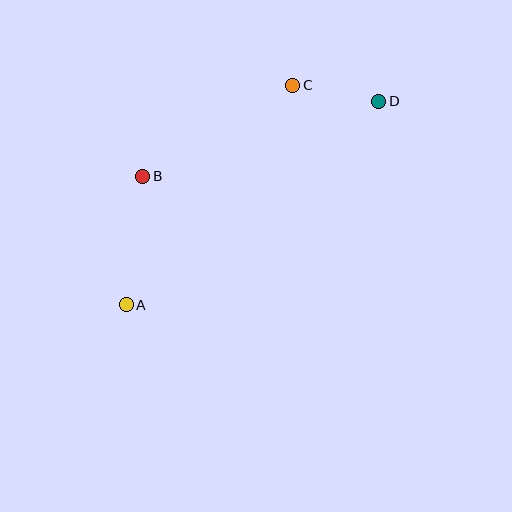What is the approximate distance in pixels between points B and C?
The distance between B and C is approximately 175 pixels.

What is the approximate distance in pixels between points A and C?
The distance between A and C is approximately 276 pixels.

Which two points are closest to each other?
Points C and D are closest to each other.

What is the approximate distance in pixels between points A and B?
The distance between A and B is approximately 130 pixels.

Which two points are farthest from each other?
Points A and D are farthest from each other.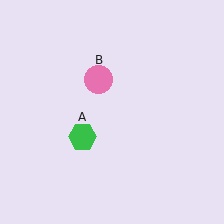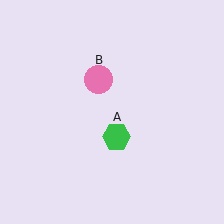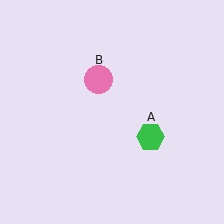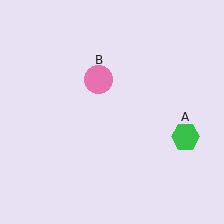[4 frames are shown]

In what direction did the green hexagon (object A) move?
The green hexagon (object A) moved right.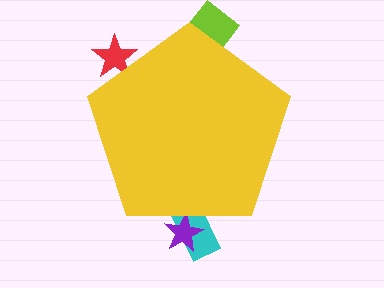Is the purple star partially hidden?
Yes, the purple star is partially hidden behind the yellow pentagon.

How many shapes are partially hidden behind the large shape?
4 shapes are partially hidden.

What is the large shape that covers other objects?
A yellow pentagon.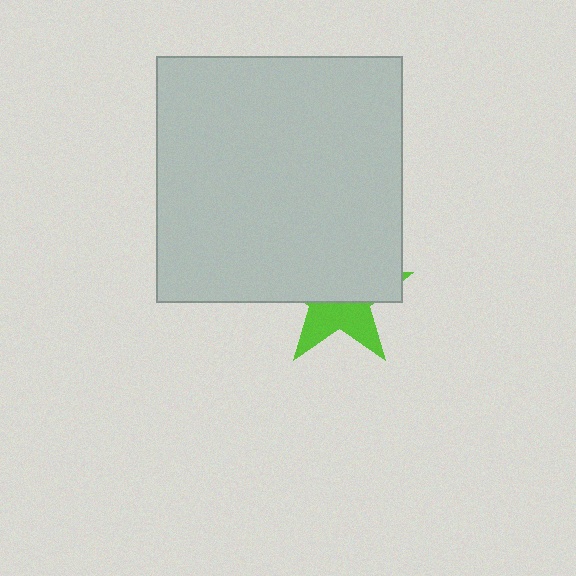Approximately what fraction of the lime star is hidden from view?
Roughly 60% of the lime star is hidden behind the light gray rectangle.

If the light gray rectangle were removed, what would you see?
You would see the complete lime star.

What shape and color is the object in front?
The object in front is a light gray rectangle.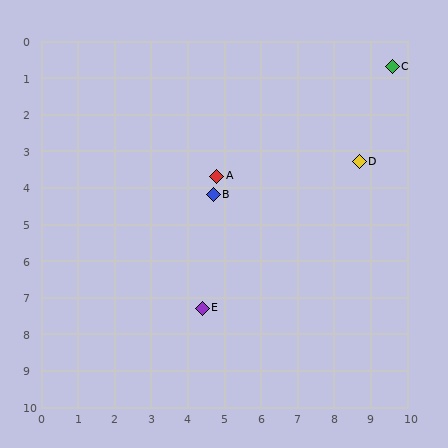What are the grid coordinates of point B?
Point B is at approximately (4.7, 4.2).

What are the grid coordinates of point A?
Point A is at approximately (4.8, 3.7).